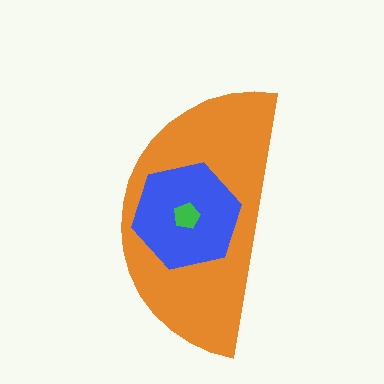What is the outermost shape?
The orange semicircle.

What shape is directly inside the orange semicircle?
The blue hexagon.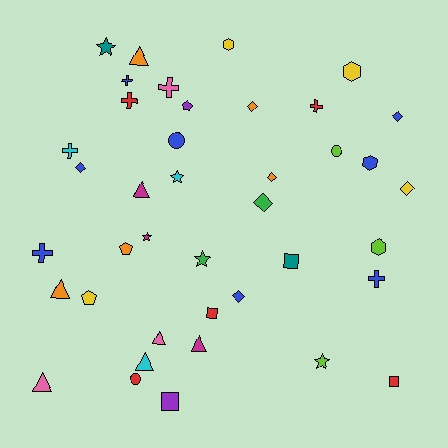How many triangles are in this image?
There are 7 triangles.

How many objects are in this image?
There are 40 objects.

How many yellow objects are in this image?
There are 4 yellow objects.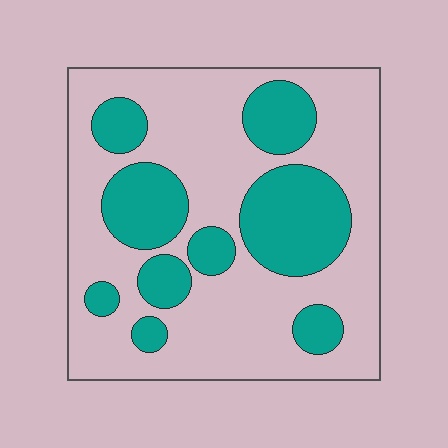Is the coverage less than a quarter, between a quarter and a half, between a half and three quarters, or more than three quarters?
Between a quarter and a half.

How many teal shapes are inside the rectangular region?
9.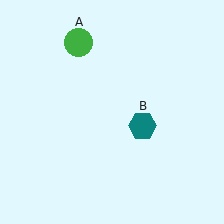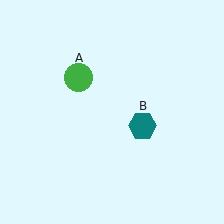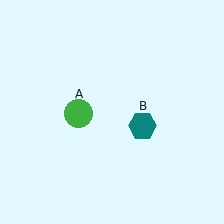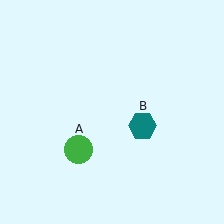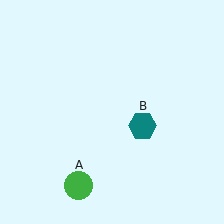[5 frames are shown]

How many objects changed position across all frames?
1 object changed position: green circle (object A).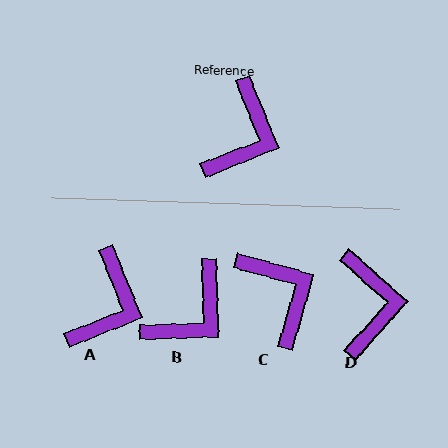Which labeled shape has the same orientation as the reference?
A.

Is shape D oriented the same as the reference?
No, it is off by about 26 degrees.